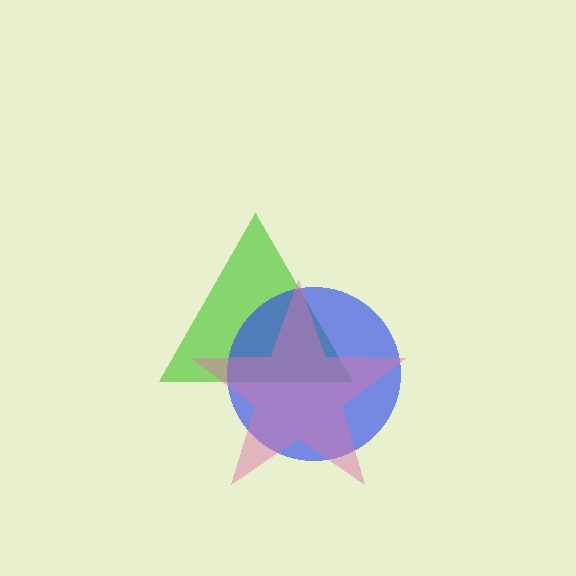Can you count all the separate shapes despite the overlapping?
Yes, there are 3 separate shapes.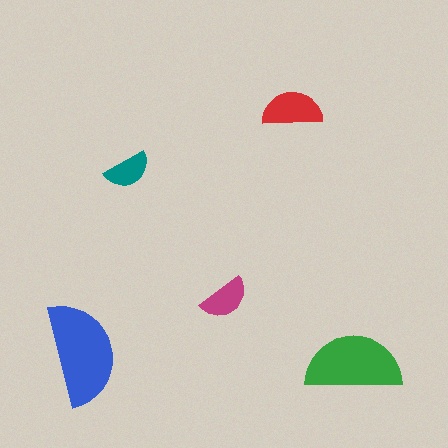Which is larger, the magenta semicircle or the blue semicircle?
The blue one.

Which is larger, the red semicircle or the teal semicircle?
The red one.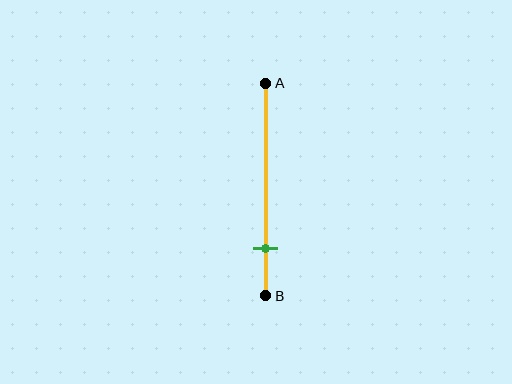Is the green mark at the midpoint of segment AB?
No, the mark is at about 80% from A, not at the 50% midpoint.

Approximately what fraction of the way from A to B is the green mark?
The green mark is approximately 80% of the way from A to B.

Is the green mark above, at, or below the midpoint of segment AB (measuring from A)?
The green mark is below the midpoint of segment AB.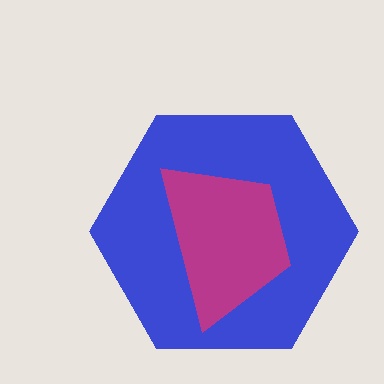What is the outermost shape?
The blue hexagon.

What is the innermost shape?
The magenta trapezoid.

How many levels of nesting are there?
2.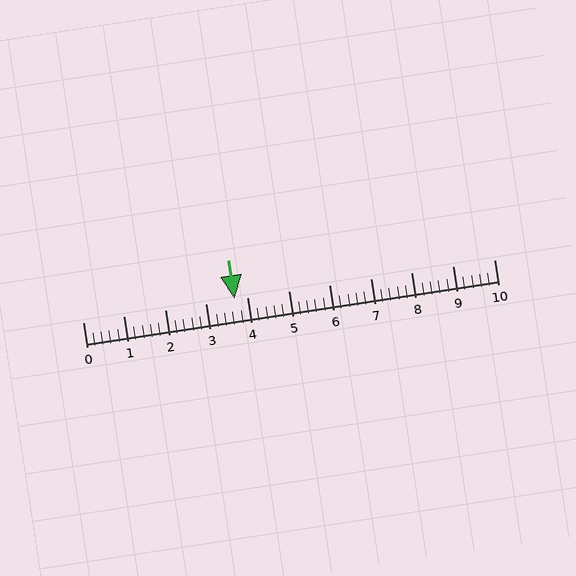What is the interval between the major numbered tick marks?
The major tick marks are spaced 1 units apart.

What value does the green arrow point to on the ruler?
The green arrow points to approximately 3.7.